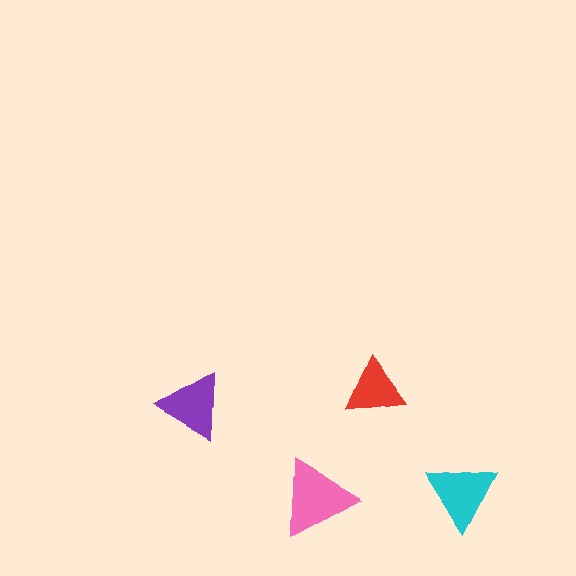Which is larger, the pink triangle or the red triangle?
The pink one.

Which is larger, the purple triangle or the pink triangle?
The pink one.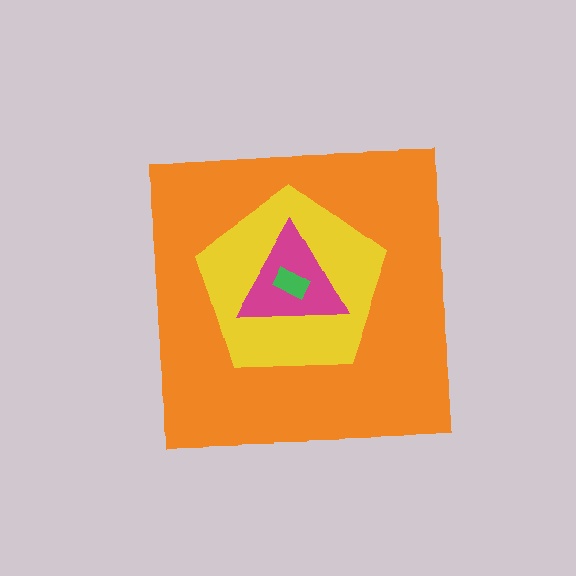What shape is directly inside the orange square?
The yellow pentagon.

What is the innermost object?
The green rectangle.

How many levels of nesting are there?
4.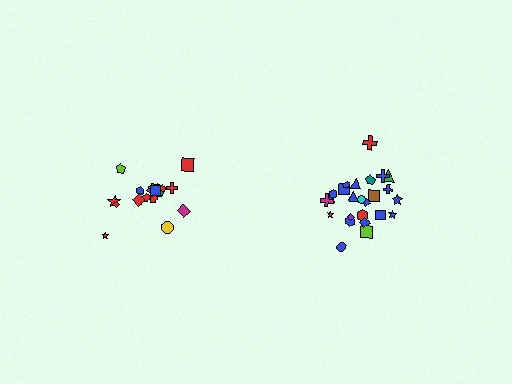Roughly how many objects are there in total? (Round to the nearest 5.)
Roughly 45 objects in total.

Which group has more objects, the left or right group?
The right group.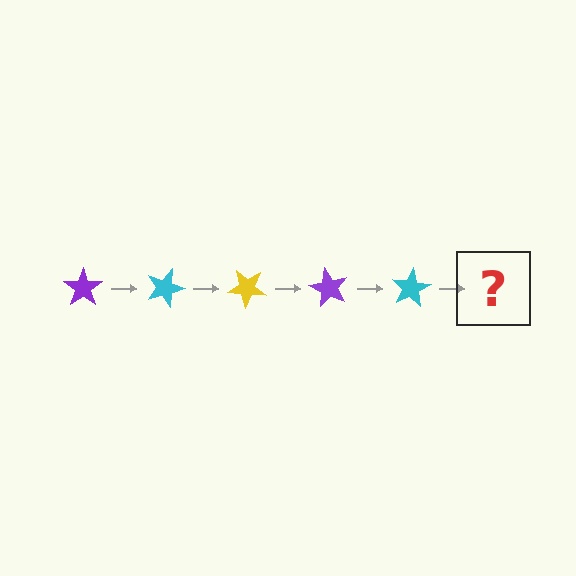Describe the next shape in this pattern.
It should be a yellow star, rotated 100 degrees from the start.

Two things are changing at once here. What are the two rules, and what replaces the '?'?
The two rules are that it rotates 20 degrees each step and the color cycles through purple, cyan, and yellow. The '?' should be a yellow star, rotated 100 degrees from the start.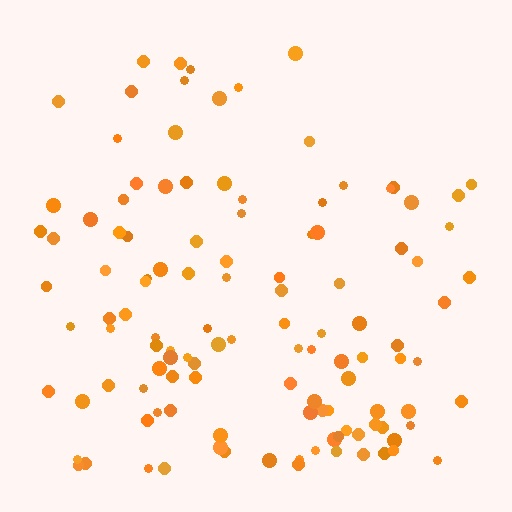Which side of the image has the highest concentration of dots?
The bottom.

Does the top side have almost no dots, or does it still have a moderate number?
Still a moderate number, just noticeably fewer than the bottom.